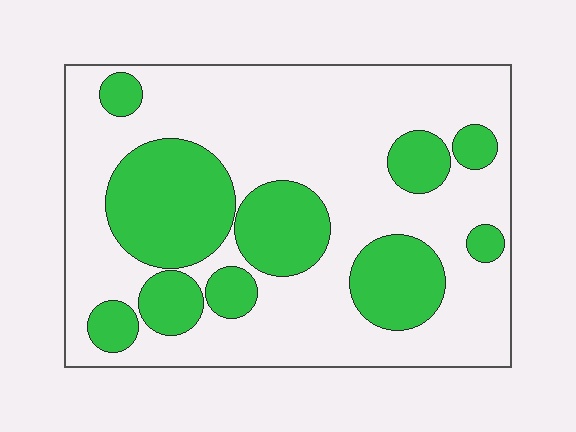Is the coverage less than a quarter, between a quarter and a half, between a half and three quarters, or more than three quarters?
Between a quarter and a half.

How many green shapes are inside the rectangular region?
10.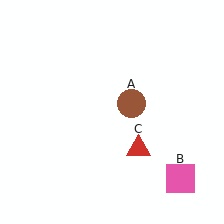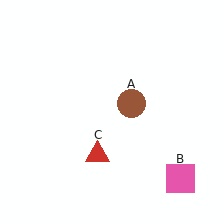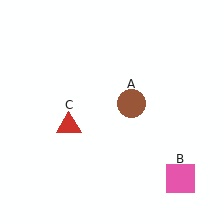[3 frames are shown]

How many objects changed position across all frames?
1 object changed position: red triangle (object C).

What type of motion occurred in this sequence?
The red triangle (object C) rotated clockwise around the center of the scene.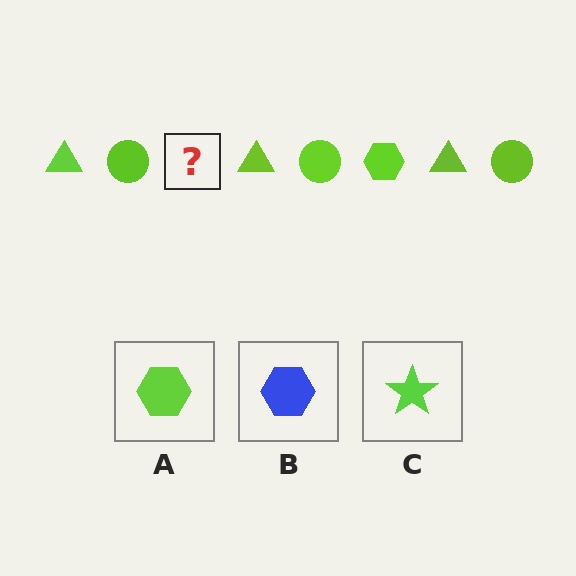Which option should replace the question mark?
Option A.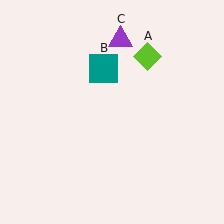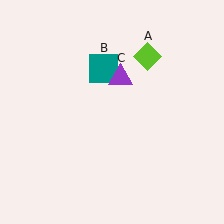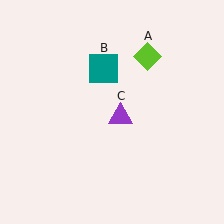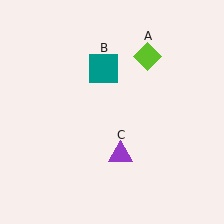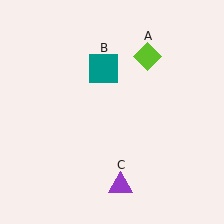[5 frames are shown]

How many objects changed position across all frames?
1 object changed position: purple triangle (object C).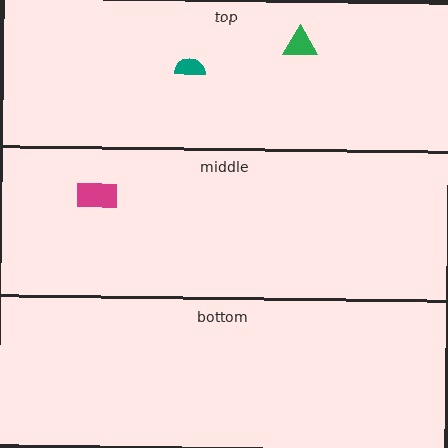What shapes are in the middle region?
The magenta rectangle.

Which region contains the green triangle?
The top region.